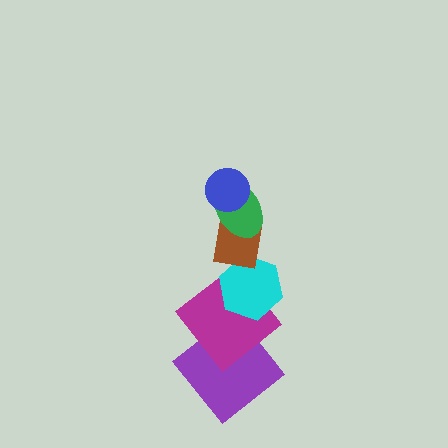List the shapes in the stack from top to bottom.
From top to bottom: the blue circle, the green ellipse, the brown square, the cyan hexagon, the magenta diamond, the purple diamond.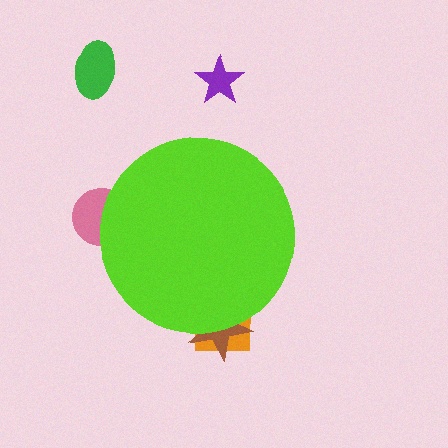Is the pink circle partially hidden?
Yes, the pink circle is partially hidden behind the lime circle.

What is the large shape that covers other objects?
A lime circle.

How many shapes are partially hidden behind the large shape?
3 shapes are partially hidden.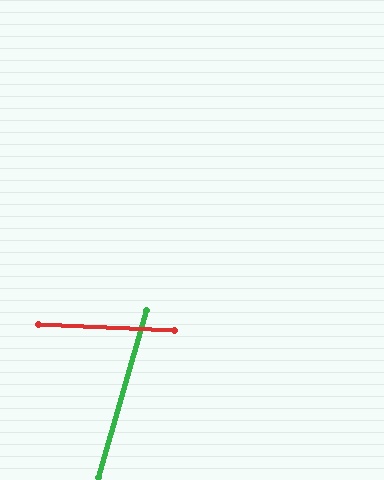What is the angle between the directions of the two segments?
Approximately 77 degrees.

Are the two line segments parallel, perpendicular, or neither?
Neither parallel nor perpendicular — they differ by about 77°.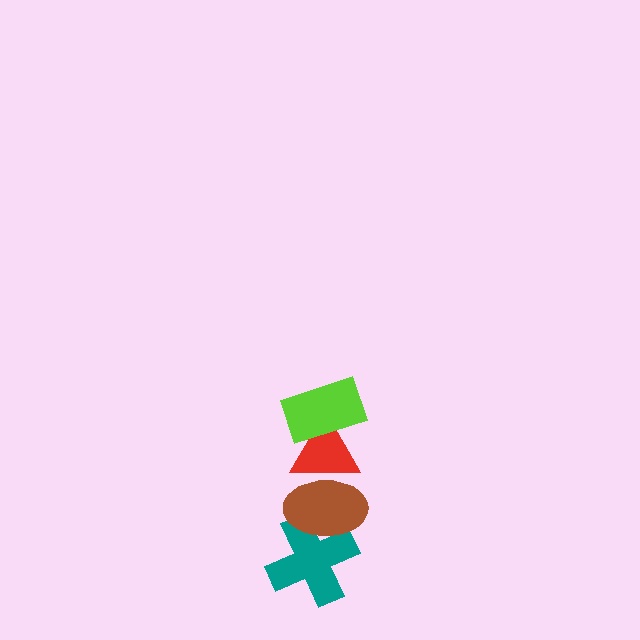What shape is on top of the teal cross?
The brown ellipse is on top of the teal cross.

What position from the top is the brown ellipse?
The brown ellipse is 3rd from the top.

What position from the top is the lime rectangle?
The lime rectangle is 1st from the top.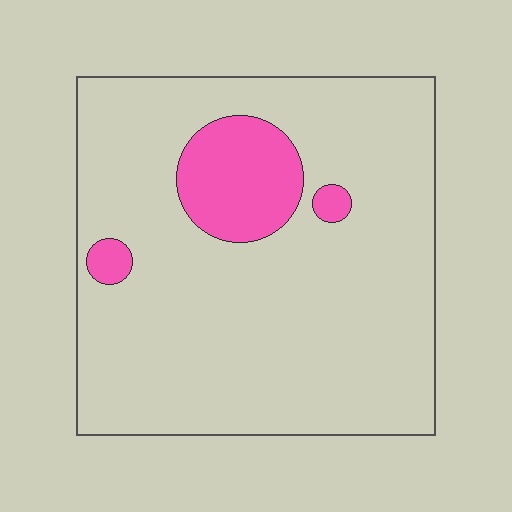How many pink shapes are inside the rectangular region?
3.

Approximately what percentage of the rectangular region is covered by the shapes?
Approximately 10%.